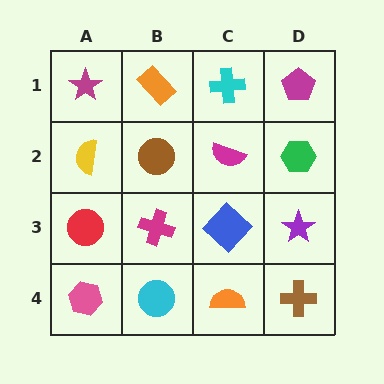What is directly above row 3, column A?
A yellow semicircle.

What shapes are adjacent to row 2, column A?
A magenta star (row 1, column A), a red circle (row 3, column A), a brown circle (row 2, column B).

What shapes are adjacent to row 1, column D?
A green hexagon (row 2, column D), a cyan cross (row 1, column C).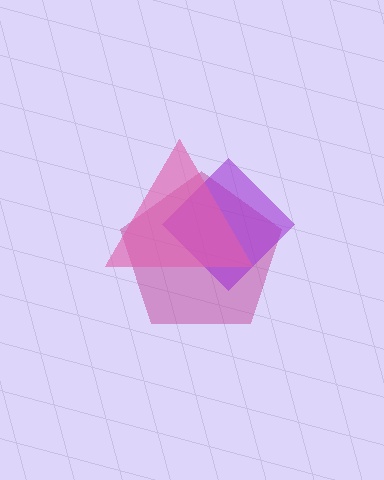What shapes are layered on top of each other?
The layered shapes are: a magenta pentagon, a purple diamond, a pink triangle.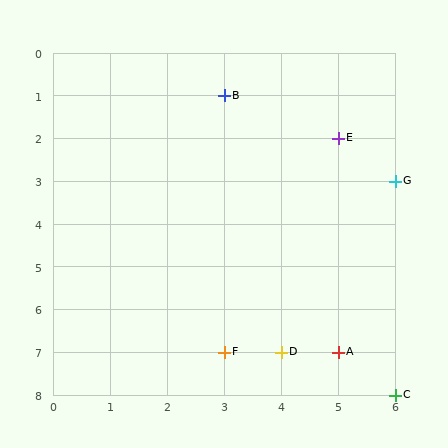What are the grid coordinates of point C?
Point C is at grid coordinates (6, 8).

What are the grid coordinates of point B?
Point B is at grid coordinates (3, 1).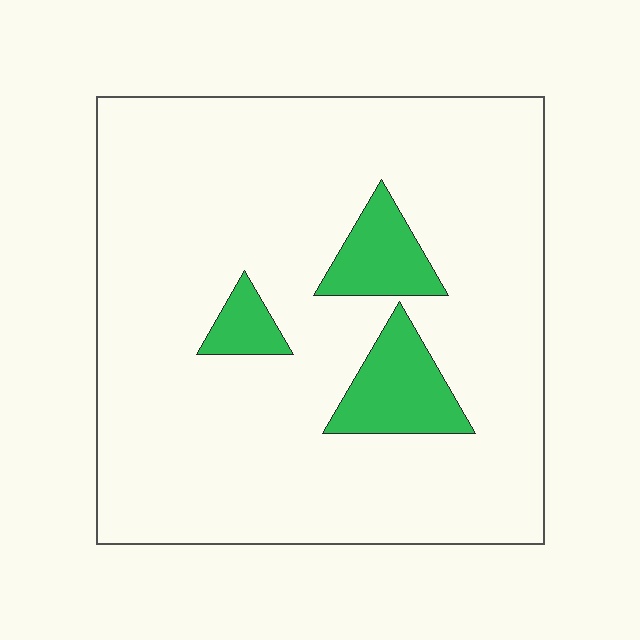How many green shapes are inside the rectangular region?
3.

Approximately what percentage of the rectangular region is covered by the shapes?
Approximately 10%.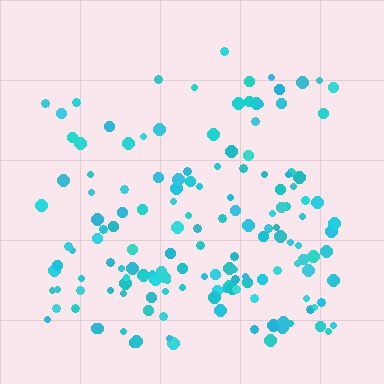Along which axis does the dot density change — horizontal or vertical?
Vertical.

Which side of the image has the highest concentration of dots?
The bottom.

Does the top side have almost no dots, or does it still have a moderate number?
Still a moderate number, just noticeably fewer than the bottom.